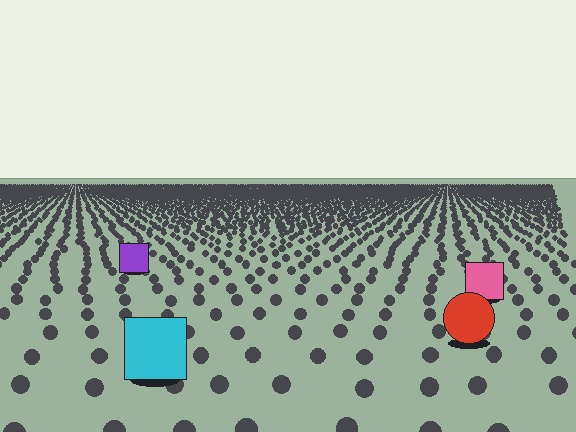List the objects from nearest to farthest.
From nearest to farthest: the cyan square, the red circle, the pink square, the purple square.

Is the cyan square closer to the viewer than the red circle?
Yes. The cyan square is closer — you can tell from the texture gradient: the ground texture is coarser near it.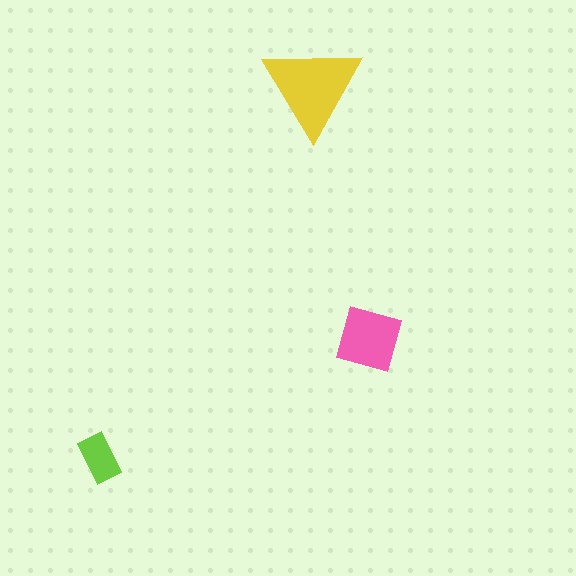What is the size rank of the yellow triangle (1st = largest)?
1st.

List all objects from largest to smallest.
The yellow triangle, the pink square, the lime rectangle.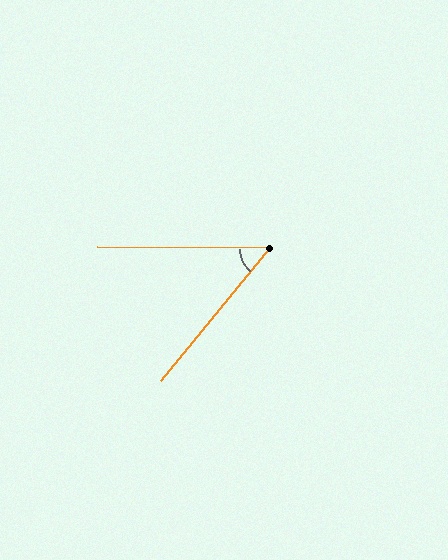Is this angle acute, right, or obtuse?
It is acute.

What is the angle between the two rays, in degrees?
Approximately 51 degrees.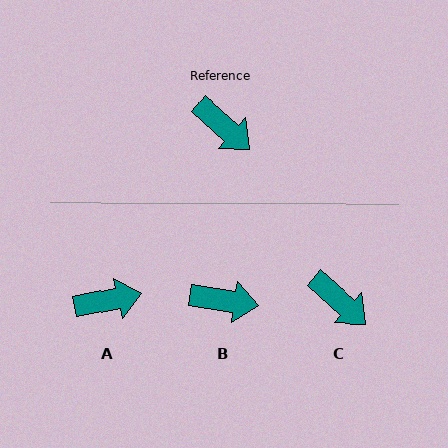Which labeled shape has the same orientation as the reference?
C.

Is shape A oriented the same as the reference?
No, it is off by about 53 degrees.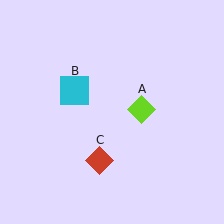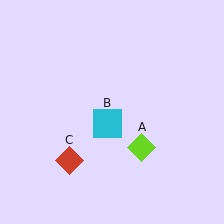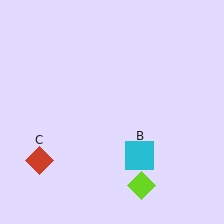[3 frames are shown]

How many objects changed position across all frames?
3 objects changed position: lime diamond (object A), cyan square (object B), red diamond (object C).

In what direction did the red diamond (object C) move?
The red diamond (object C) moved left.